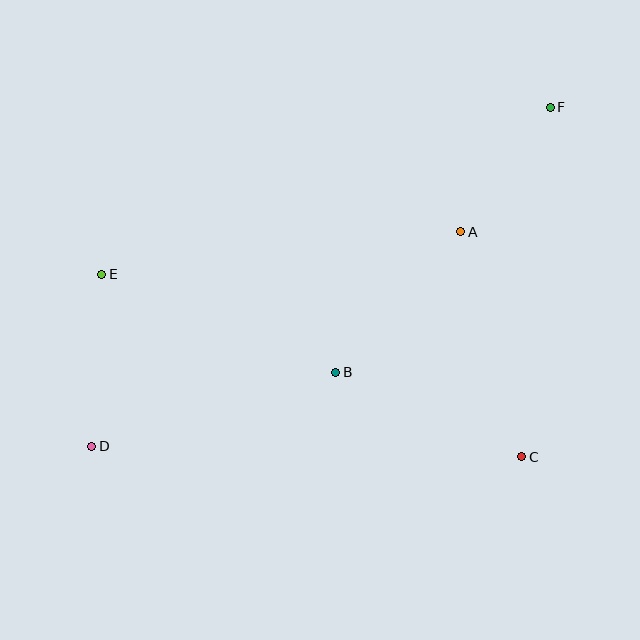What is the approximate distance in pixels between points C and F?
The distance between C and F is approximately 351 pixels.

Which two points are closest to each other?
Points A and F are closest to each other.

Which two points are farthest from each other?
Points D and F are farthest from each other.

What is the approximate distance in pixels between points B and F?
The distance between B and F is approximately 341 pixels.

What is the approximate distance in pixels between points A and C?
The distance between A and C is approximately 233 pixels.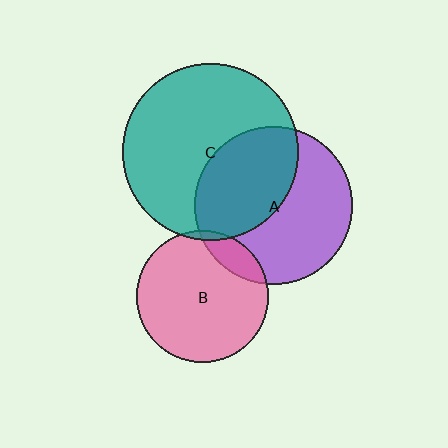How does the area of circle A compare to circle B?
Approximately 1.4 times.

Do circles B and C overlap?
Yes.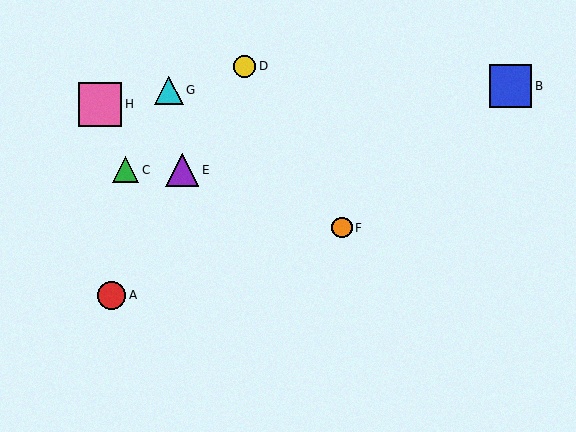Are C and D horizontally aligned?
No, C is at y≈170 and D is at y≈66.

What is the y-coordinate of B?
Object B is at y≈86.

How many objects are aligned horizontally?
2 objects (C, E) are aligned horizontally.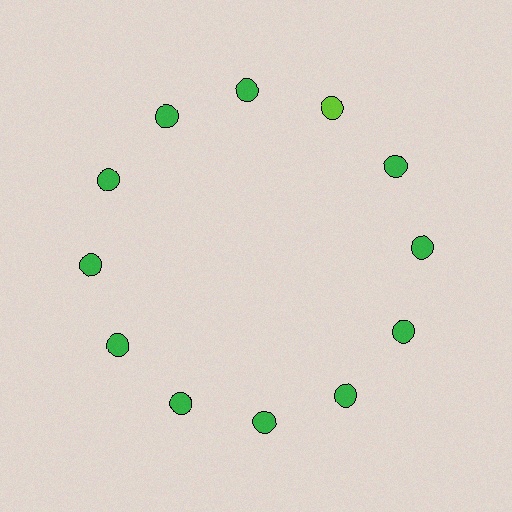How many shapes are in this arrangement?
There are 12 shapes arranged in a ring pattern.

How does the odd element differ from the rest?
It has a different color: lime instead of green.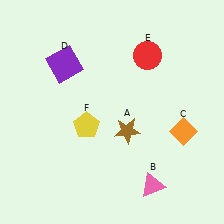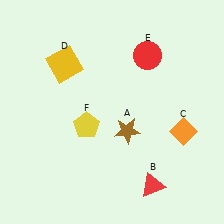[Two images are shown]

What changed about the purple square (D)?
In Image 1, D is purple. In Image 2, it changed to yellow.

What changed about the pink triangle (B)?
In Image 1, B is pink. In Image 2, it changed to red.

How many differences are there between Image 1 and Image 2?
There are 2 differences between the two images.